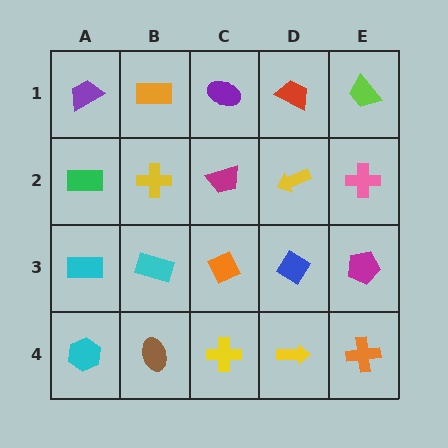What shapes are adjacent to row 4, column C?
An orange diamond (row 3, column C), a brown ellipse (row 4, column B), a yellow arrow (row 4, column D).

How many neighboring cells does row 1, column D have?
3.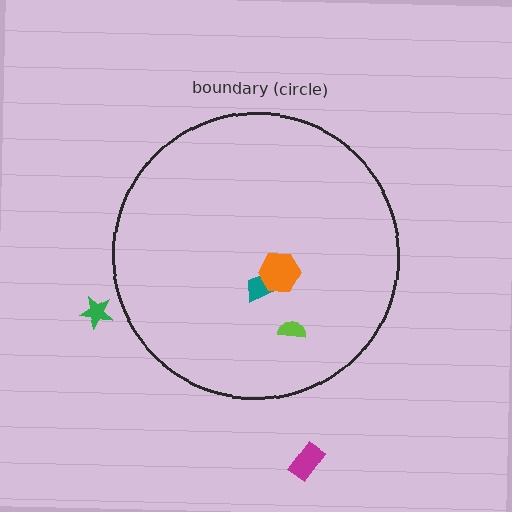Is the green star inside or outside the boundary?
Outside.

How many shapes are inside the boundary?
3 inside, 2 outside.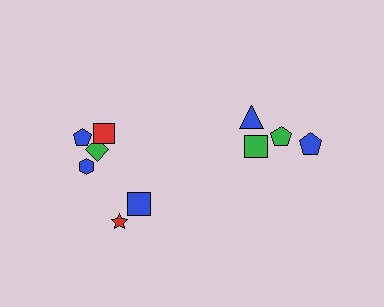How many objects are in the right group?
There are 4 objects.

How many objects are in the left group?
There are 6 objects.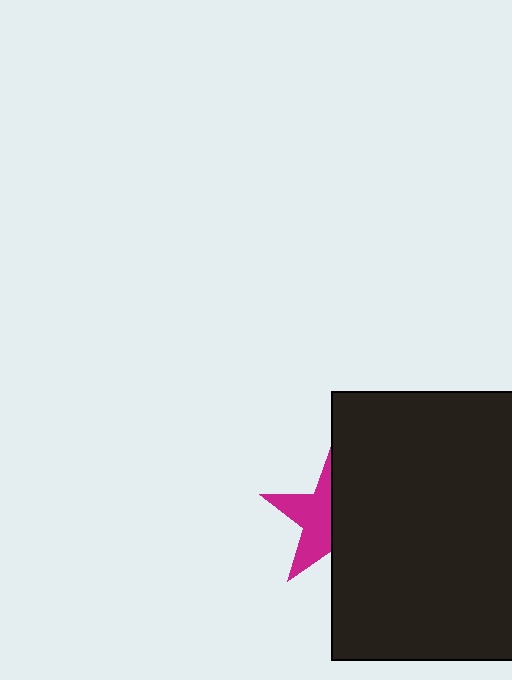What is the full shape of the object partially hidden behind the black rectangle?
The partially hidden object is a magenta star.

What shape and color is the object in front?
The object in front is a black rectangle.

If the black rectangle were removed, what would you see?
You would see the complete magenta star.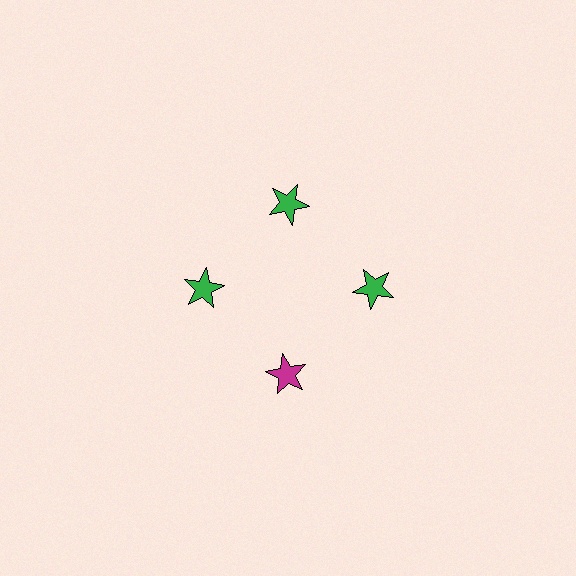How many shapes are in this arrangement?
There are 4 shapes arranged in a ring pattern.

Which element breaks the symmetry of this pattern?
The magenta star at roughly the 6 o'clock position breaks the symmetry. All other shapes are green stars.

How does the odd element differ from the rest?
It has a different color: magenta instead of green.